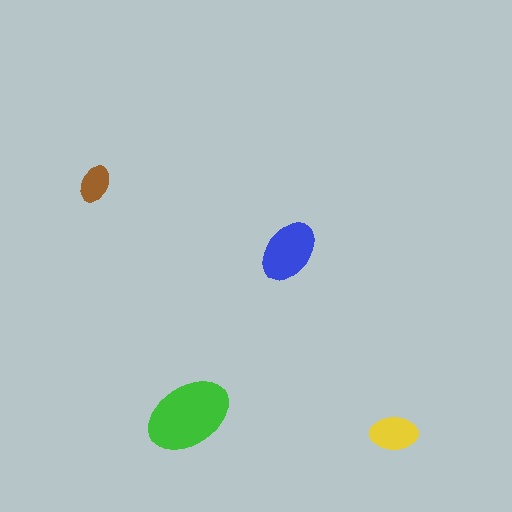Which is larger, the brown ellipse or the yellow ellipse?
The yellow one.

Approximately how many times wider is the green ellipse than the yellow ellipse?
About 2 times wider.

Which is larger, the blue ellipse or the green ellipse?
The green one.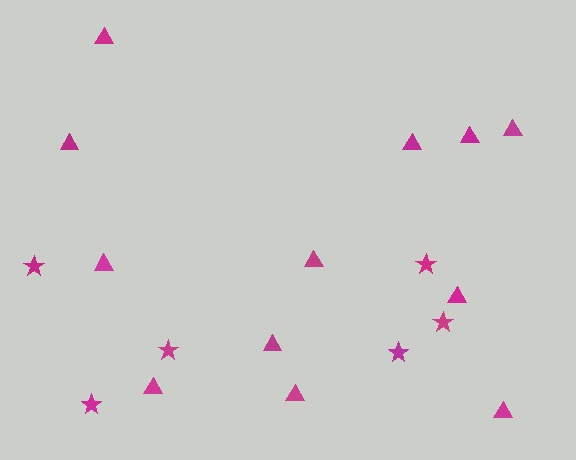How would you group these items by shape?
There are 2 groups: one group of triangles (12) and one group of stars (6).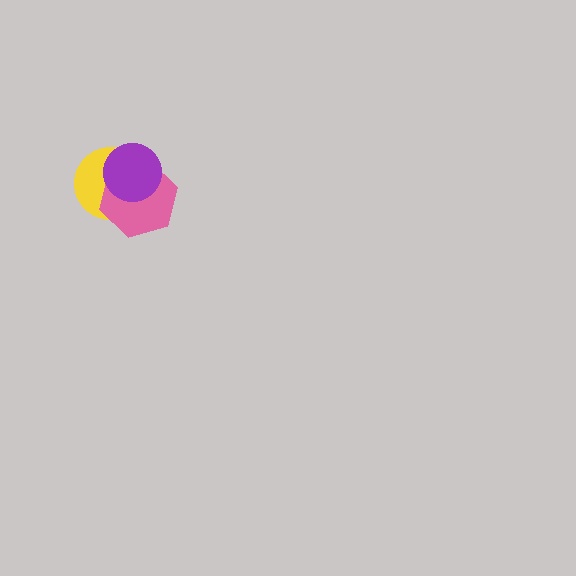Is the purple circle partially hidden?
No, no other shape covers it.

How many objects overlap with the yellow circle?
2 objects overlap with the yellow circle.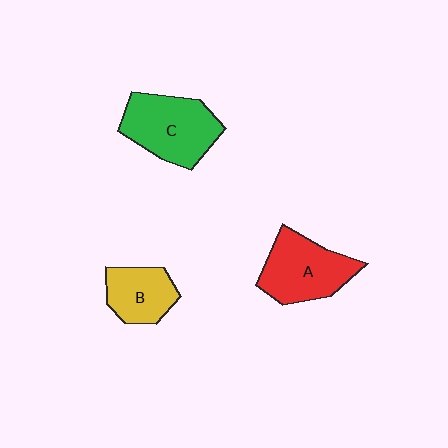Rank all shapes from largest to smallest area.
From largest to smallest: C (green), A (red), B (yellow).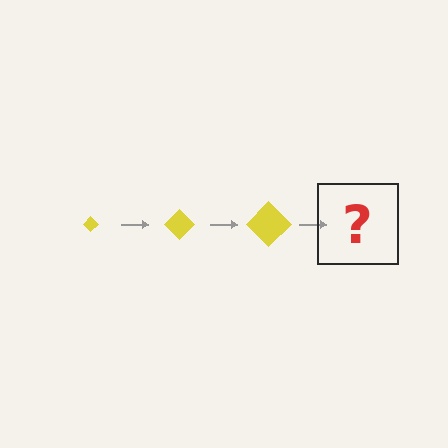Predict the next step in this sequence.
The next step is a yellow diamond, larger than the previous one.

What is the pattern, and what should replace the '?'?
The pattern is that the diamond gets progressively larger each step. The '?' should be a yellow diamond, larger than the previous one.